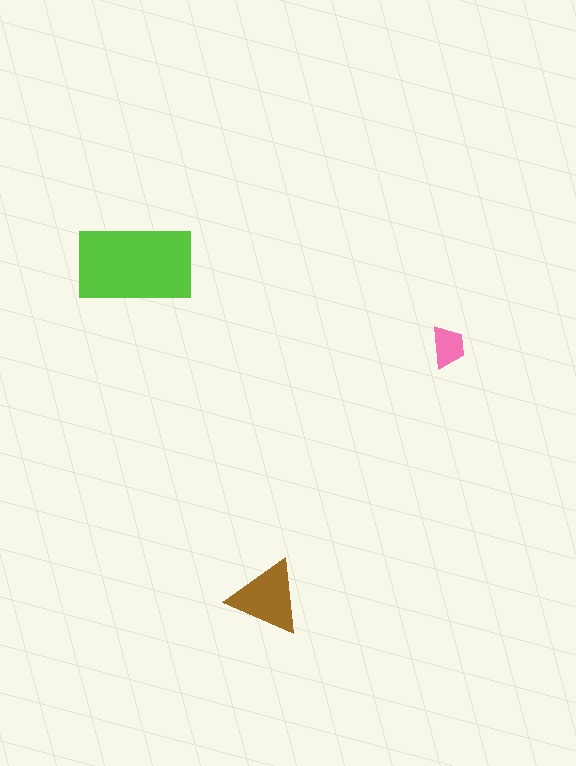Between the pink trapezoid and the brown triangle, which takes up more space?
The brown triangle.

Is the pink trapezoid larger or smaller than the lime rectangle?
Smaller.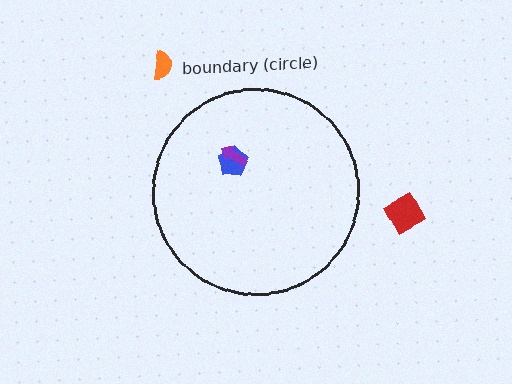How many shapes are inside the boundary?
2 inside, 2 outside.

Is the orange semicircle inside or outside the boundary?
Outside.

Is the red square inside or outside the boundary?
Outside.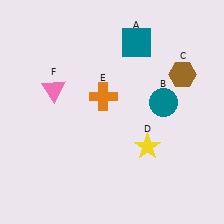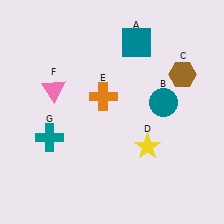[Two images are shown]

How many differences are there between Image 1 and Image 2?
There is 1 difference between the two images.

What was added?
A teal cross (G) was added in Image 2.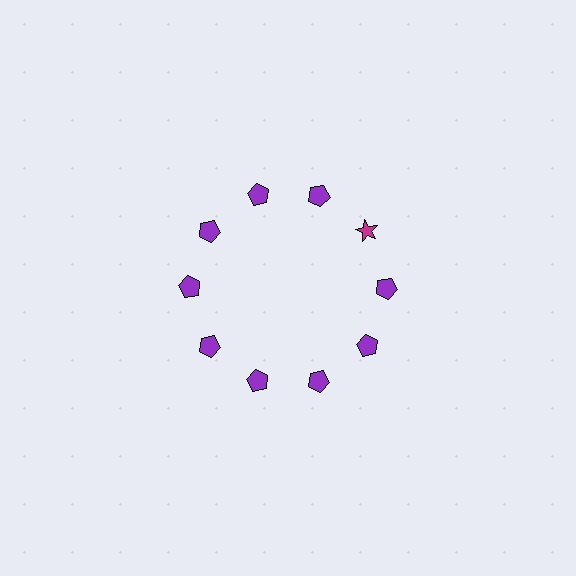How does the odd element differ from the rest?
It differs in both color (magenta instead of purple) and shape (star instead of pentagon).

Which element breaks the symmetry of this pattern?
The magenta star at roughly the 2 o'clock position breaks the symmetry. All other shapes are purple pentagons.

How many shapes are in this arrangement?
There are 10 shapes arranged in a ring pattern.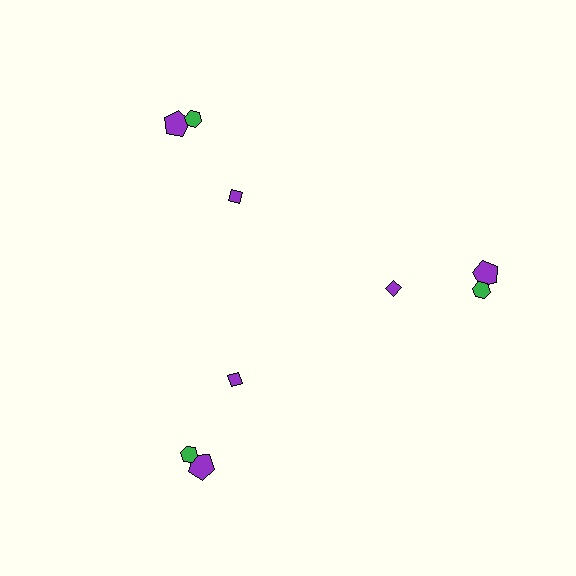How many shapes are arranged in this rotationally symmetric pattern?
There are 9 shapes, arranged in 3 groups of 3.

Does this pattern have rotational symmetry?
Yes, this pattern has 3-fold rotational symmetry. It looks the same after rotating 120 degrees around the center.